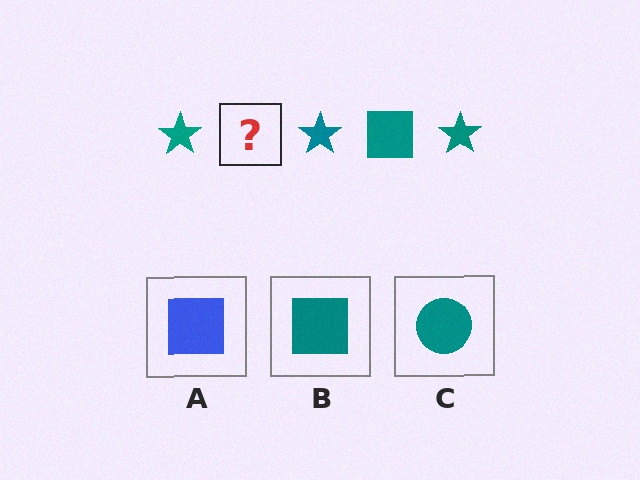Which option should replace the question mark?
Option B.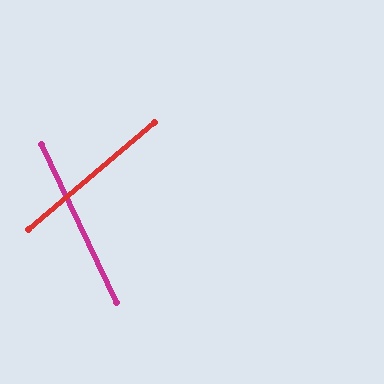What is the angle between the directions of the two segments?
Approximately 75 degrees.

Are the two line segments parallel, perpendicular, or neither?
Neither parallel nor perpendicular — they differ by about 75°.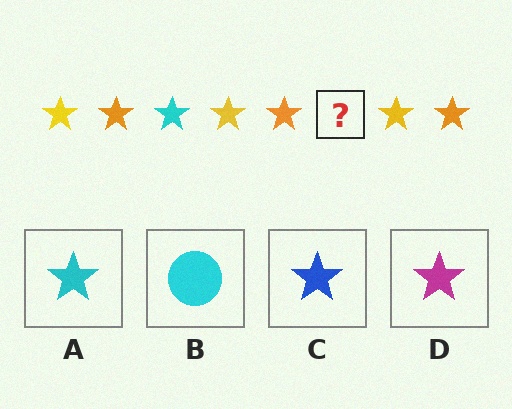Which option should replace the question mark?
Option A.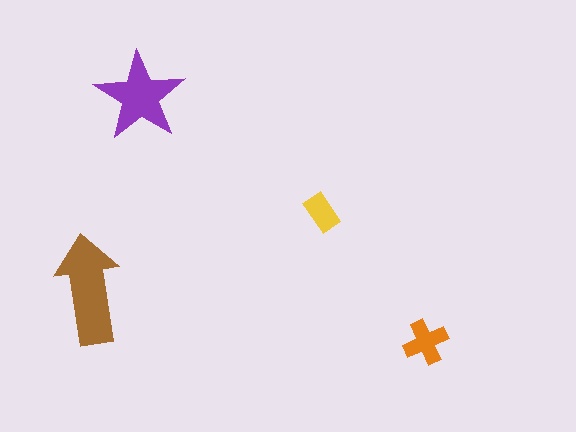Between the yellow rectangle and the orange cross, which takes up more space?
The orange cross.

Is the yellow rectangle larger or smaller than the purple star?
Smaller.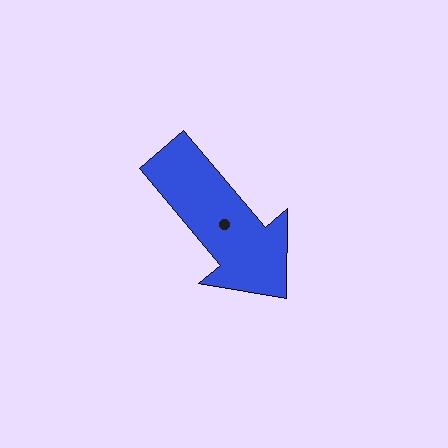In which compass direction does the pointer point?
Southeast.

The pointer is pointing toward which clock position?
Roughly 5 o'clock.